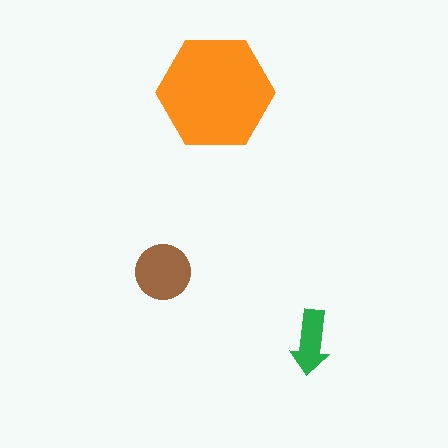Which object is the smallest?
The green arrow.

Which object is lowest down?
The green arrow is bottommost.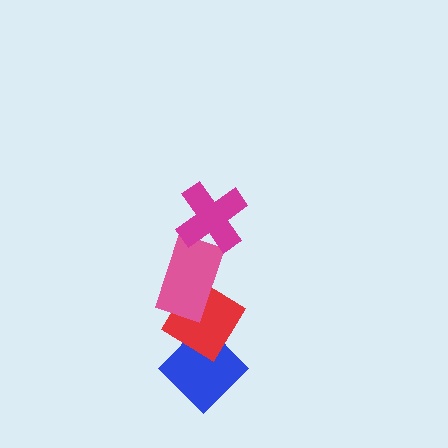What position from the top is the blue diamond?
The blue diamond is 4th from the top.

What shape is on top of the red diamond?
The pink rectangle is on top of the red diamond.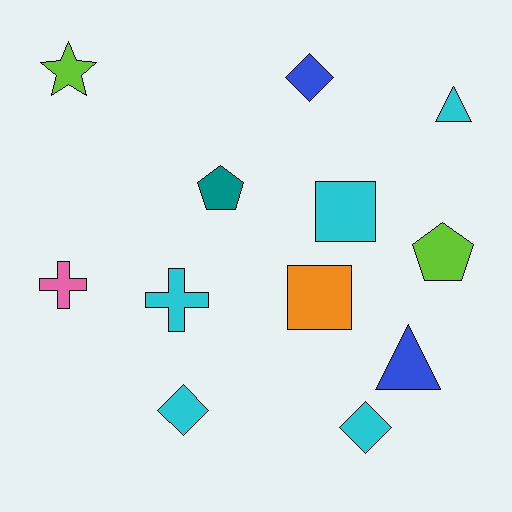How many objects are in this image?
There are 12 objects.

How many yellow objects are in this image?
There are no yellow objects.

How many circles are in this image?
There are no circles.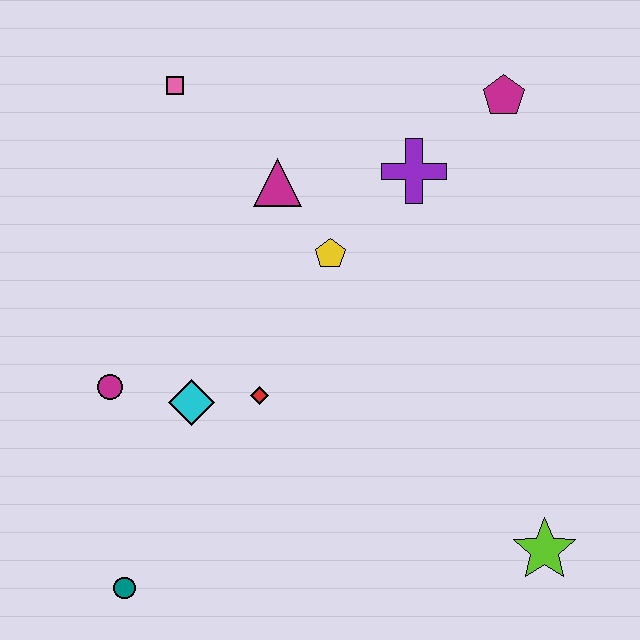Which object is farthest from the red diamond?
The magenta pentagon is farthest from the red diamond.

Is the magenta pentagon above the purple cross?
Yes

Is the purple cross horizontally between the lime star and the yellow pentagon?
Yes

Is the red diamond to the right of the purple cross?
No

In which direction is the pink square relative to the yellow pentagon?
The pink square is above the yellow pentagon.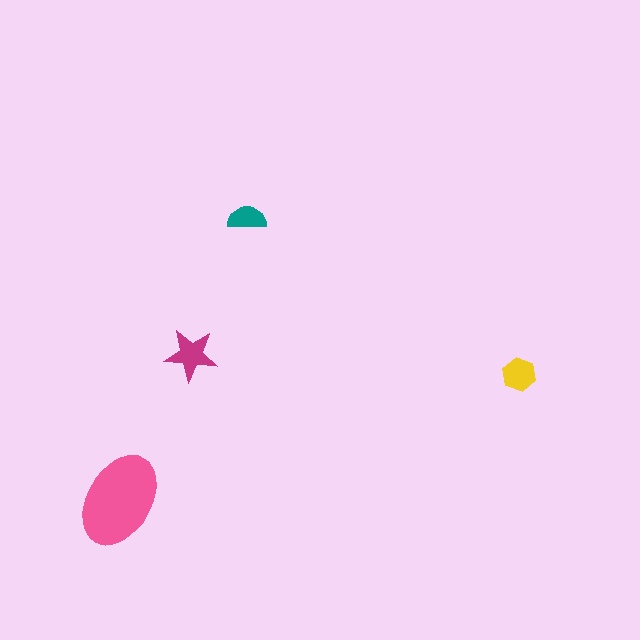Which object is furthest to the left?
The pink ellipse is leftmost.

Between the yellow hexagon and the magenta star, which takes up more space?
The magenta star.